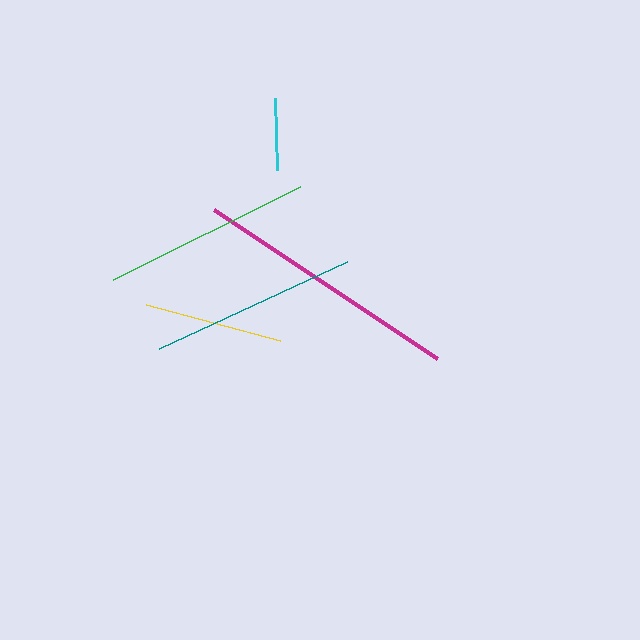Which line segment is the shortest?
The cyan line is the shortest at approximately 71 pixels.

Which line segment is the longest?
The magenta line is the longest at approximately 268 pixels.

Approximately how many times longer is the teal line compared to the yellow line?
The teal line is approximately 1.5 times the length of the yellow line.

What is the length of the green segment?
The green segment is approximately 209 pixels long.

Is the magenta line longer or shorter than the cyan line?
The magenta line is longer than the cyan line.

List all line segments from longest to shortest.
From longest to shortest: magenta, green, teal, yellow, cyan.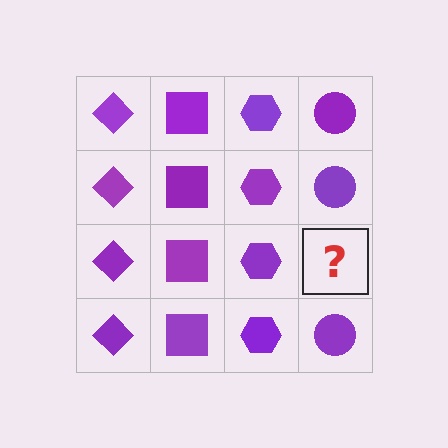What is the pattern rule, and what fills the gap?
The rule is that each column has a consistent shape. The gap should be filled with a purple circle.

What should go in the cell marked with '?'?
The missing cell should contain a purple circle.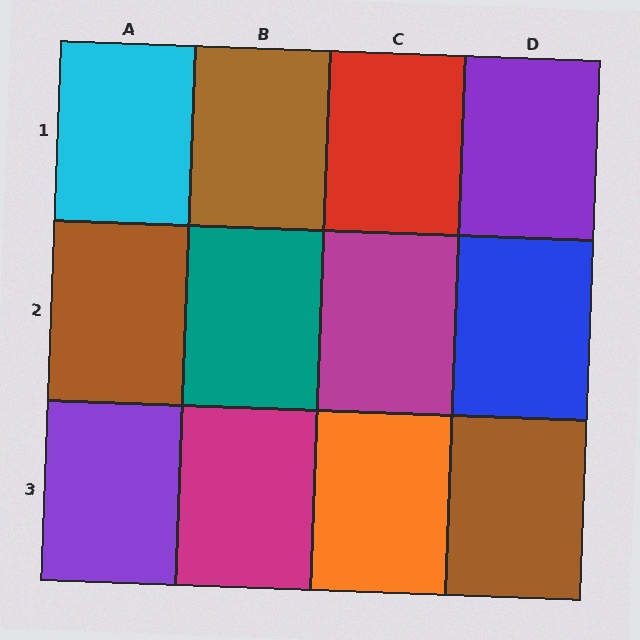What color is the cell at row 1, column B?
Brown.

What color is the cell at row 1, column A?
Cyan.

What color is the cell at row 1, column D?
Purple.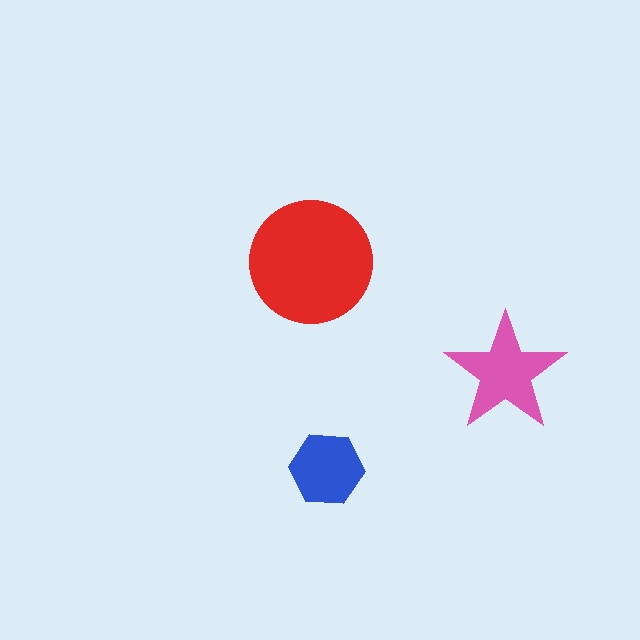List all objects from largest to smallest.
The red circle, the pink star, the blue hexagon.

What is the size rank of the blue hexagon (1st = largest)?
3rd.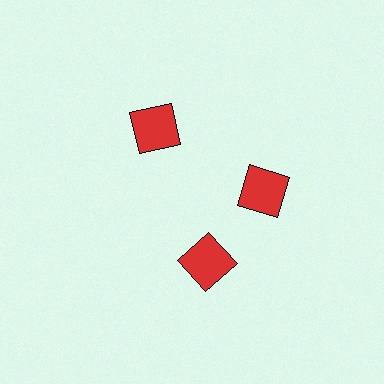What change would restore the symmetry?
The symmetry would be restored by rotating it back into even spacing with its neighbors so that all 3 squares sit at equal angles and equal distance from the center.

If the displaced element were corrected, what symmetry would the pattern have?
It would have 3-fold rotational symmetry — the pattern would map onto itself every 120 degrees.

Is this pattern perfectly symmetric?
No. The 3 red squares are arranged in a ring, but one element near the 7 o'clock position is rotated out of alignment along the ring, breaking the 3-fold rotational symmetry.